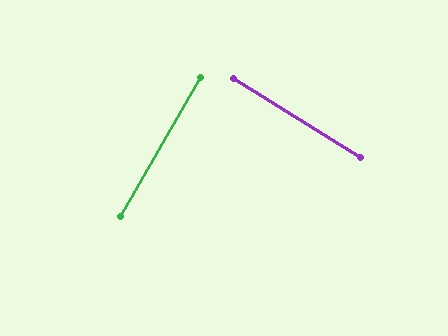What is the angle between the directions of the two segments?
Approximately 88 degrees.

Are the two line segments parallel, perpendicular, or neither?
Perpendicular — they meet at approximately 88°.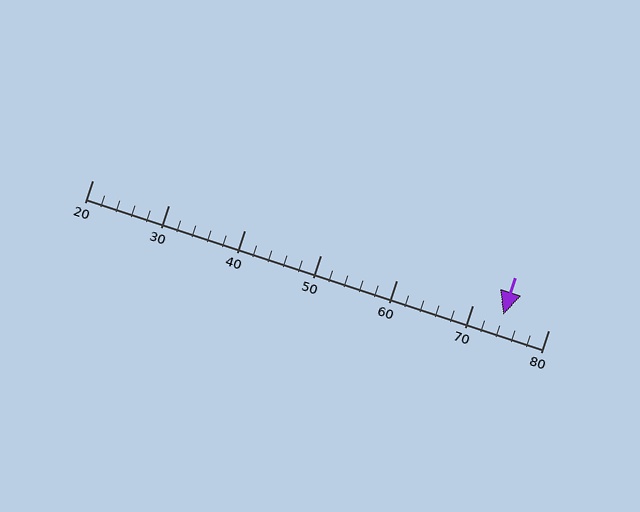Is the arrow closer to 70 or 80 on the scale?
The arrow is closer to 70.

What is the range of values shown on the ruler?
The ruler shows values from 20 to 80.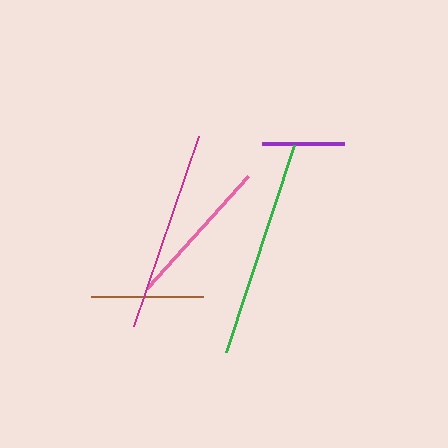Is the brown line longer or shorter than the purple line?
The brown line is longer than the purple line.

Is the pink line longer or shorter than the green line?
The green line is longer than the pink line.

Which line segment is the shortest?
The purple line is the shortest at approximately 82 pixels.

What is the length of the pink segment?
The pink segment is approximately 151 pixels long.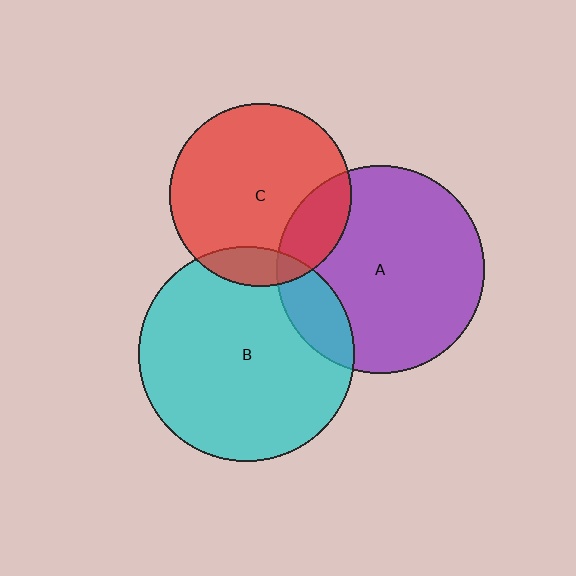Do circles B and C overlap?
Yes.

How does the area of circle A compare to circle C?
Approximately 1.3 times.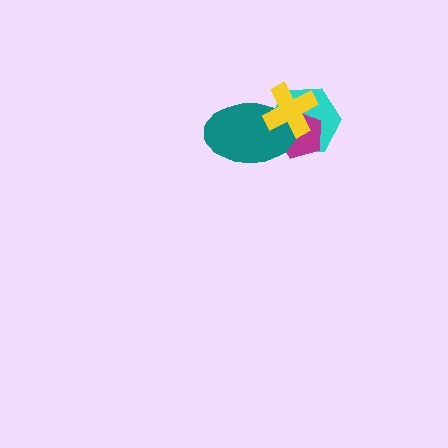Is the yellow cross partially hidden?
No, no other shape covers it.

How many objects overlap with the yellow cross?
3 objects overlap with the yellow cross.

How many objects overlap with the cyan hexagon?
3 objects overlap with the cyan hexagon.